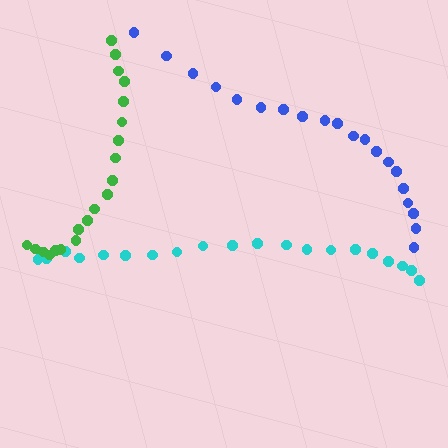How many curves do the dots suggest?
There are 3 distinct paths.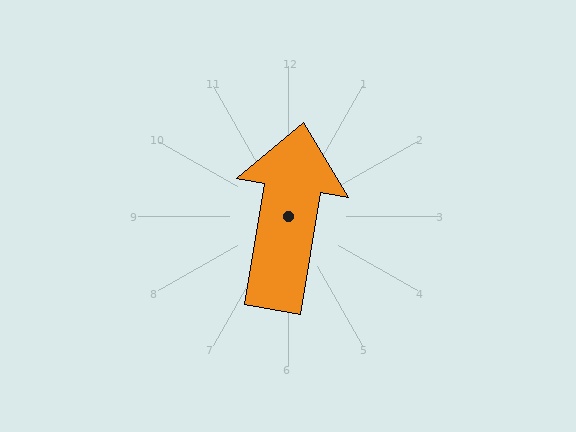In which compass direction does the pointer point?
North.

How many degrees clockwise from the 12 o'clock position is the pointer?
Approximately 9 degrees.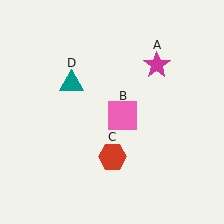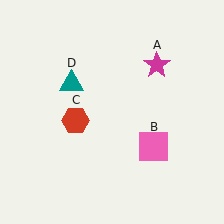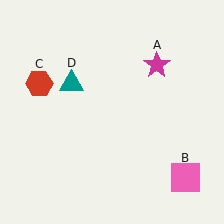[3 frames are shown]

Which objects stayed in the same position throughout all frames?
Magenta star (object A) and teal triangle (object D) remained stationary.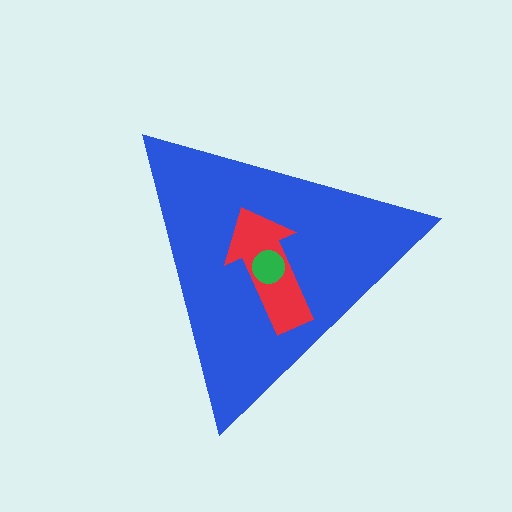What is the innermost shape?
The green circle.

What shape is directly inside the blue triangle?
The red arrow.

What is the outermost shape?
The blue triangle.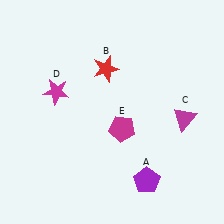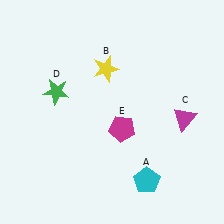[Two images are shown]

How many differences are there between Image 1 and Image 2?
There are 3 differences between the two images.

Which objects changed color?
A changed from purple to cyan. B changed from red to yellow. D changed from magenta to green.